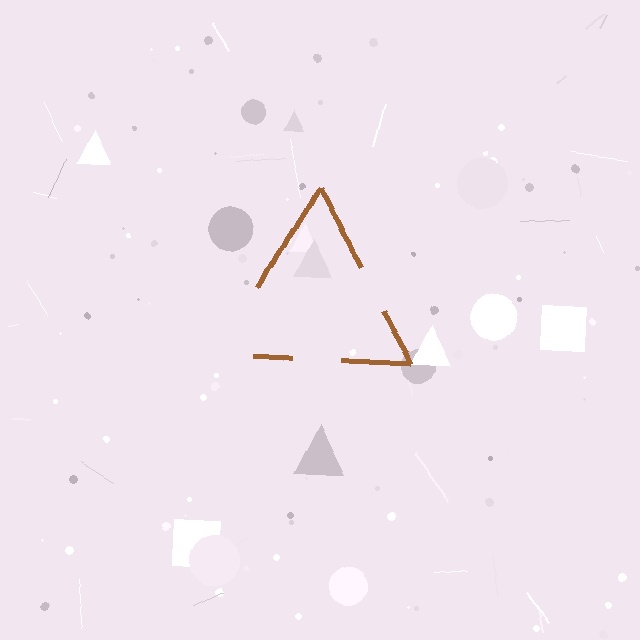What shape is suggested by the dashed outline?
The dashed outline suggests a triangle.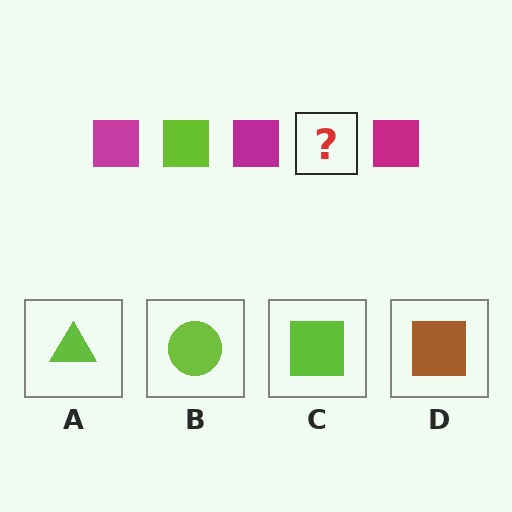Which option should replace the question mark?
Option C.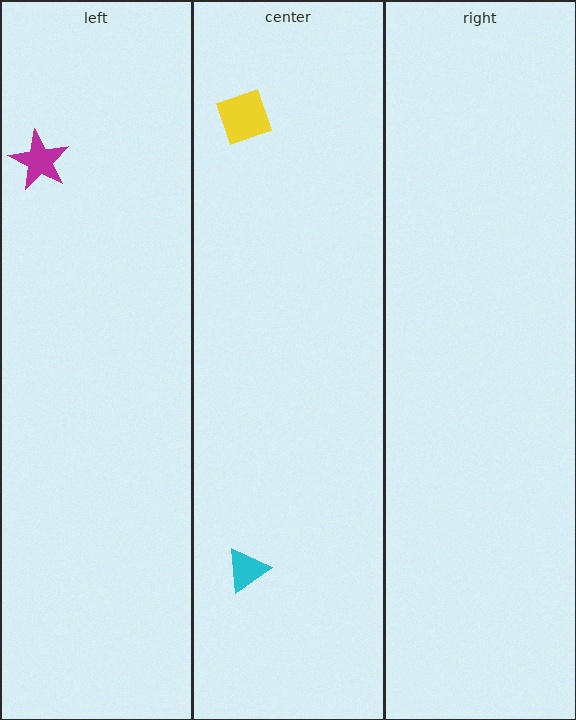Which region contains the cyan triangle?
The center region.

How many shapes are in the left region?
1.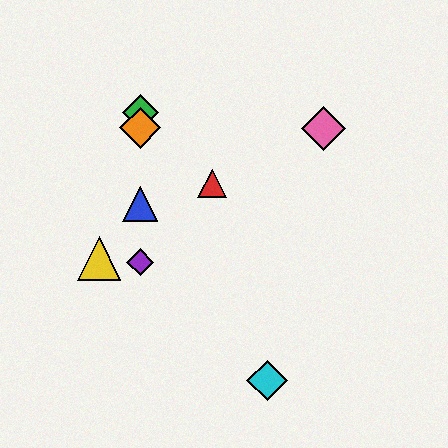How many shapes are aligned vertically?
4 shapes (the blue triangle, the green diamond, the purple diamond, the orange diamond) are aligned vertically.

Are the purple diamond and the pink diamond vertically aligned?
No, the purple diamond is at x≈140 and the pink diamond is at x≈324.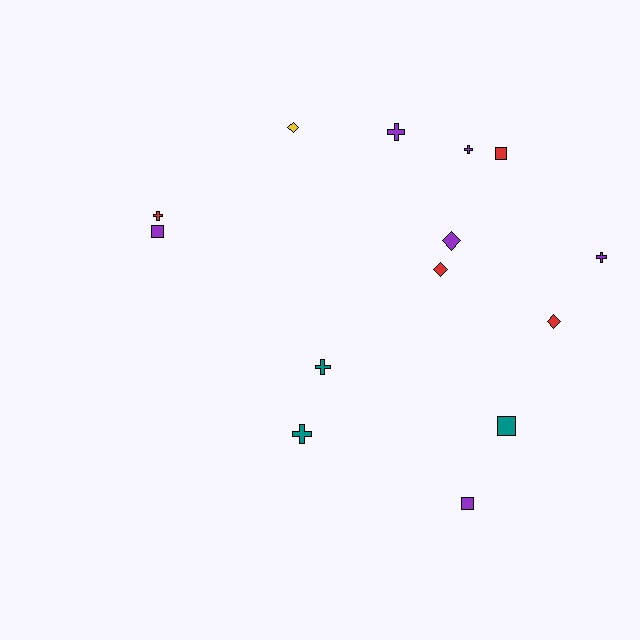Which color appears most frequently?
Purple, with 6 objects.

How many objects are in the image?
There are 14 objects.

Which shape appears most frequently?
Cross, with 6 objects.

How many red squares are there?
There is 1 red square.